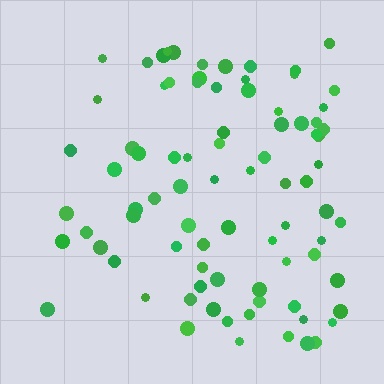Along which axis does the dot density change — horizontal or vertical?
Horizontal.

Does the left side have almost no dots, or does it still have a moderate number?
Still a moderate number, just noticeably fewer than the right.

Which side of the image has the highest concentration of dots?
The right.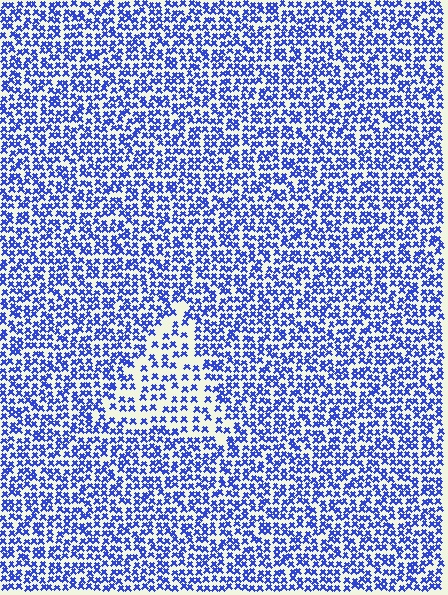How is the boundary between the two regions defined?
The boundary is defined by a change in element density (approximately 1.9x ratio). All elements are the same color, size, and shape.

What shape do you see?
I see a triangle.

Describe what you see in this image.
The image contains small blue elements arranged at two different densities. A triangle-shaped region is visible where the elements are less densely packed than the surrounding area.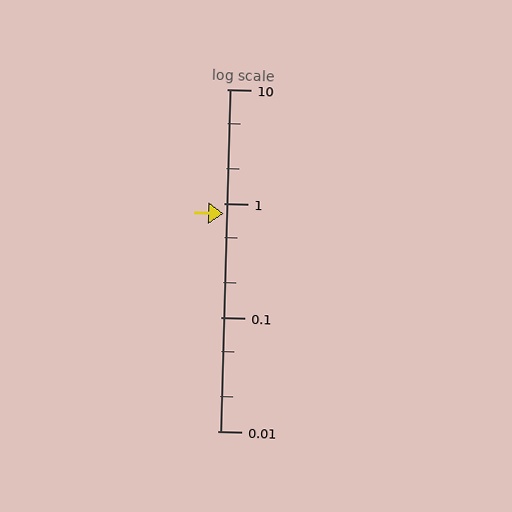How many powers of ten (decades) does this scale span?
The scale spans 3 decades, from 0.01 to 10.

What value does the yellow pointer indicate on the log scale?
The pointer indicates approximately 0.81.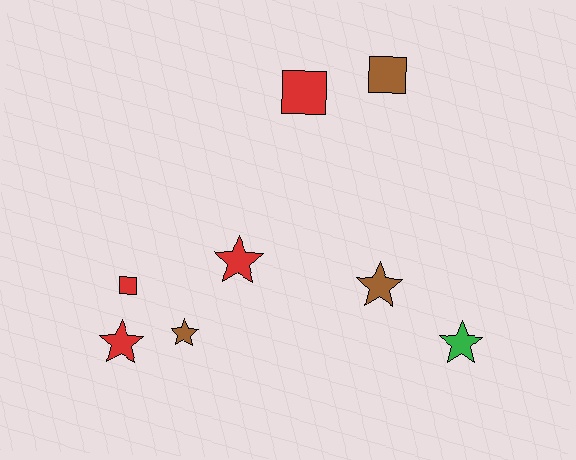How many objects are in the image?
There are 8 objects.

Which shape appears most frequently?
Star, with 5 objects.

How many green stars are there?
There is 1 green star.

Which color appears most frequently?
Red, with 4 objects.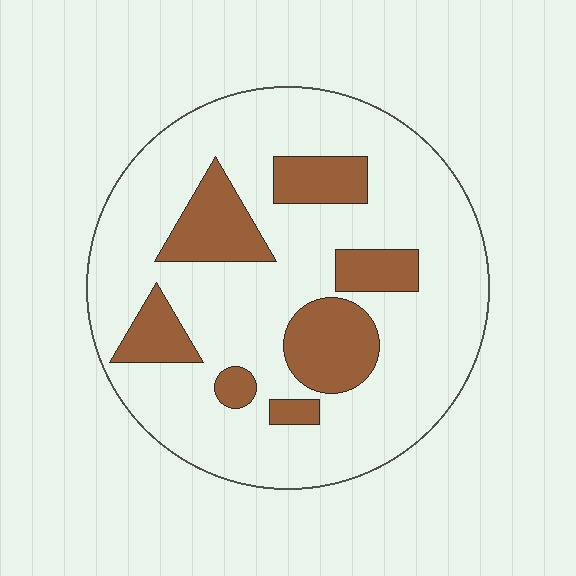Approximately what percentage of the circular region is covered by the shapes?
Approximately 20%.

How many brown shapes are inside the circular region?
7.